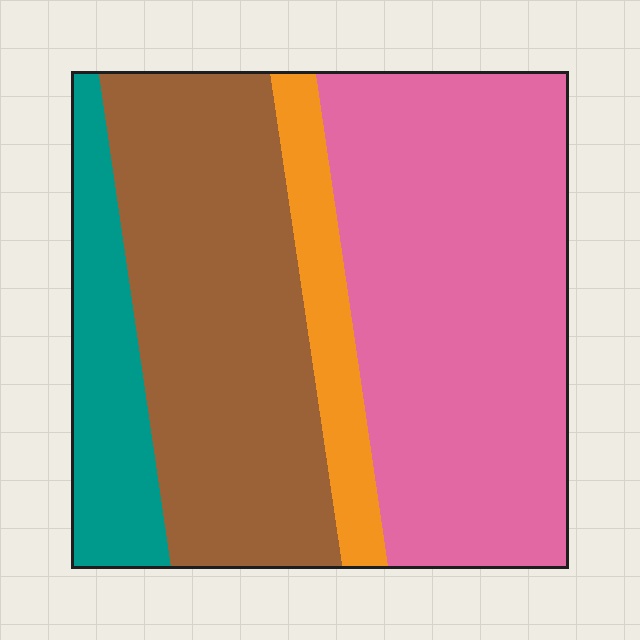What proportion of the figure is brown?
Brown takes up between a quarter and a half of the figure.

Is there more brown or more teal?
Brown.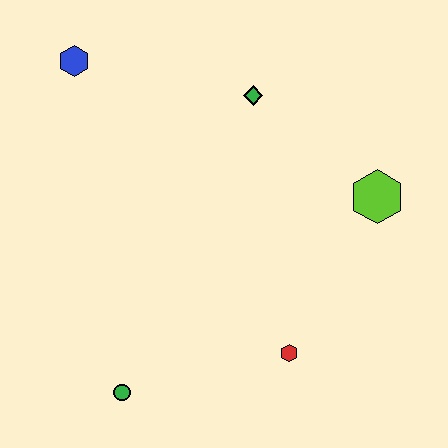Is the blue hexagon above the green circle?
Yes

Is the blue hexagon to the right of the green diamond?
No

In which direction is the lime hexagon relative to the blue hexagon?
The lime hexagon is to the right of the blue hexagon.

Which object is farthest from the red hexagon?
The blue hexagon is farthest from the red hexagon.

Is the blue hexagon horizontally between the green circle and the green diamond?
No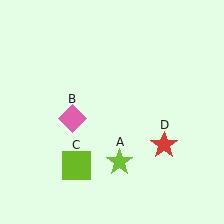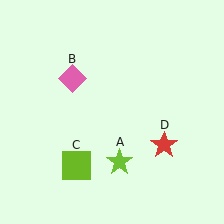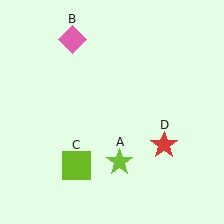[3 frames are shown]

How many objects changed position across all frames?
1 object changed position: pink diamond (object B).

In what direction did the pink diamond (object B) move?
The pink diamond (object B) moved up.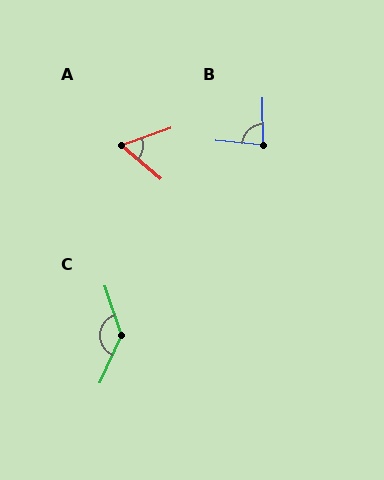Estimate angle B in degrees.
Approximately 84 degrees.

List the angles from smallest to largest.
A (60°), B (84°), C (137°).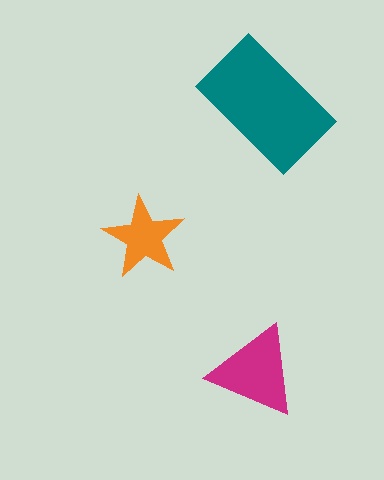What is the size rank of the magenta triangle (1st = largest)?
2nd.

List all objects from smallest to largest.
The orange star, the magenta triangle, the teal rectangle.